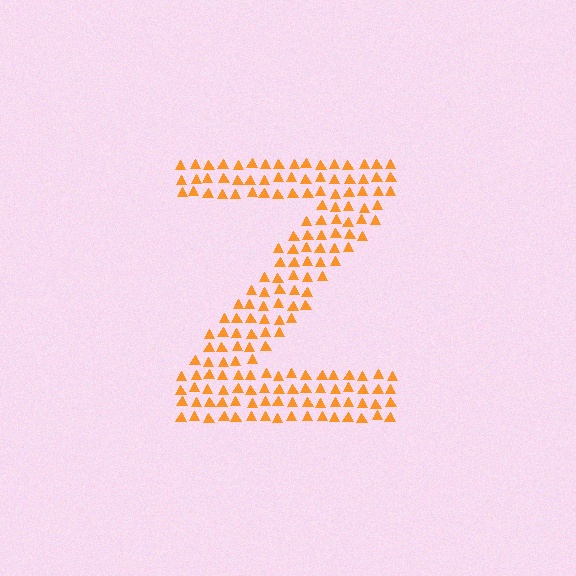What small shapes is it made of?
It is made of small triangles.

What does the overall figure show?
The overall figure shows the letter Z.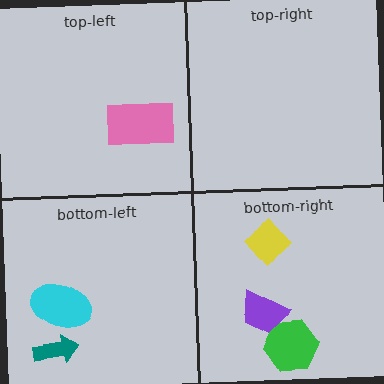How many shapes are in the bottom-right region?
3.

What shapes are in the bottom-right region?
The yellow diamond, the green hexagon, the purple trapezoid.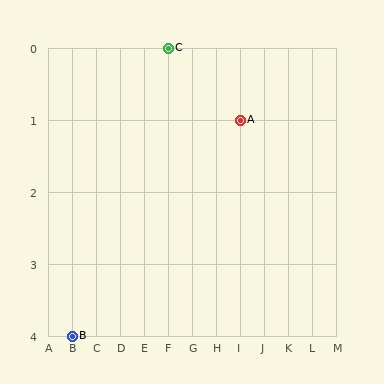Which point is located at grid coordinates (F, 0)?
Point C is at (F, 0).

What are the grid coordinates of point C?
Point C is at grid coordinates (F, 0).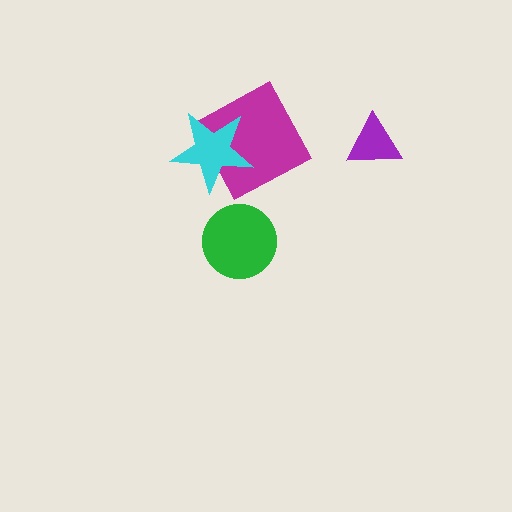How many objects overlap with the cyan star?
1 object overlaps with the cyan star.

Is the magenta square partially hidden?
Yes, it is partially covered by another shape.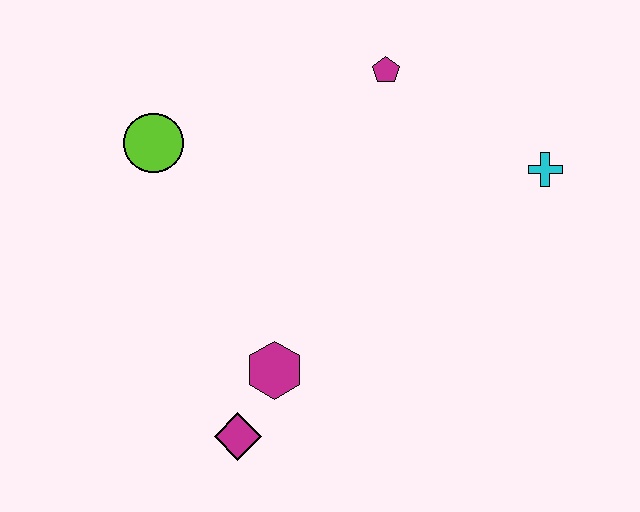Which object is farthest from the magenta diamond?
The cyan cross is farthest from the magenta diamond.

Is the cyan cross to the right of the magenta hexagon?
Yes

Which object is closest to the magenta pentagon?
The cyan cross is closest to the magenta pentagon.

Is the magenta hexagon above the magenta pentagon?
No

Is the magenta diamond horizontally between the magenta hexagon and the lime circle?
Yes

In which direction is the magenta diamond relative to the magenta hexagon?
The magenta diamond is below the magenta hexagon.